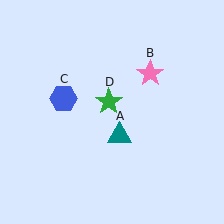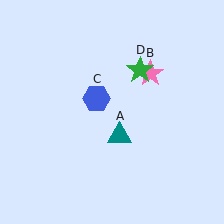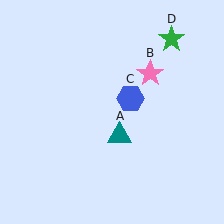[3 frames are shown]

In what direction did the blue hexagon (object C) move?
The blue hexagon (object C) moved right.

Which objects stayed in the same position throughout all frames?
Teal triangle (object A) and pink star (object B) remained stationary.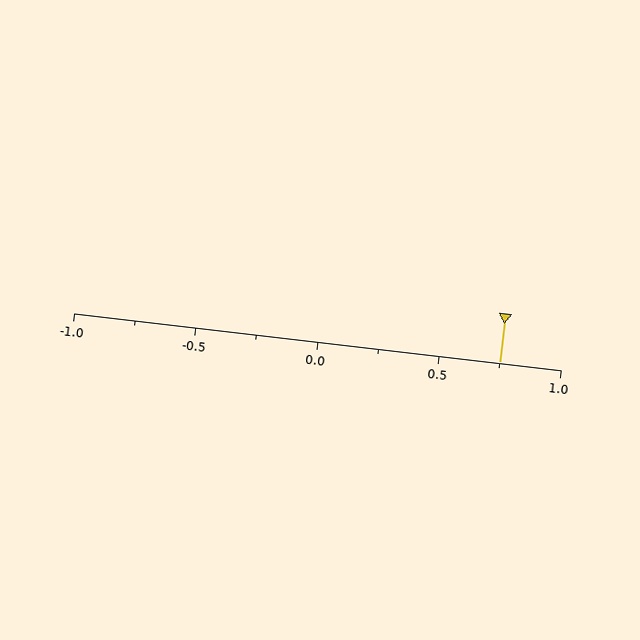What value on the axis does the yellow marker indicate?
The marker indicates approximately 0.75.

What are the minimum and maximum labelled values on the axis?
The axis runs from -1.0 to 1.0.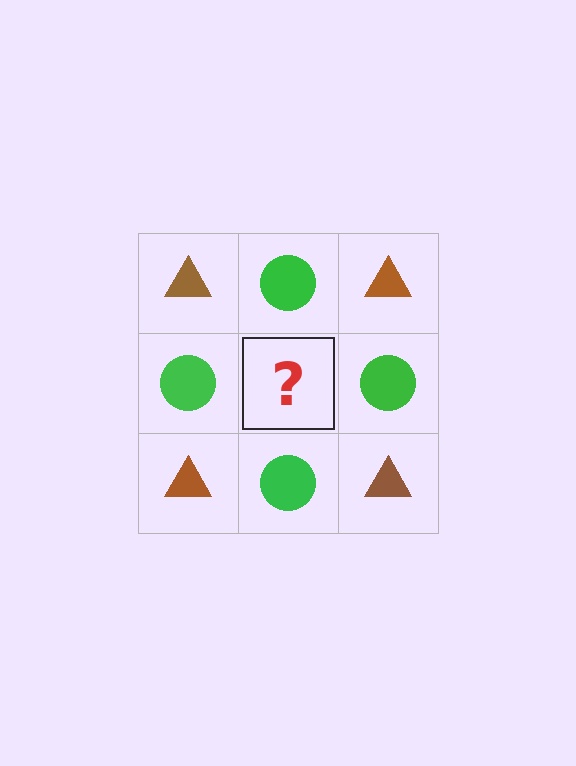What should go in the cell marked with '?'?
The missing cell should contain a brown triangle.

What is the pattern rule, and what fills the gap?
The rule is that it alternates brown triangle and green circle in a checkerboard pattern. The gap should be filled with a brown triangle.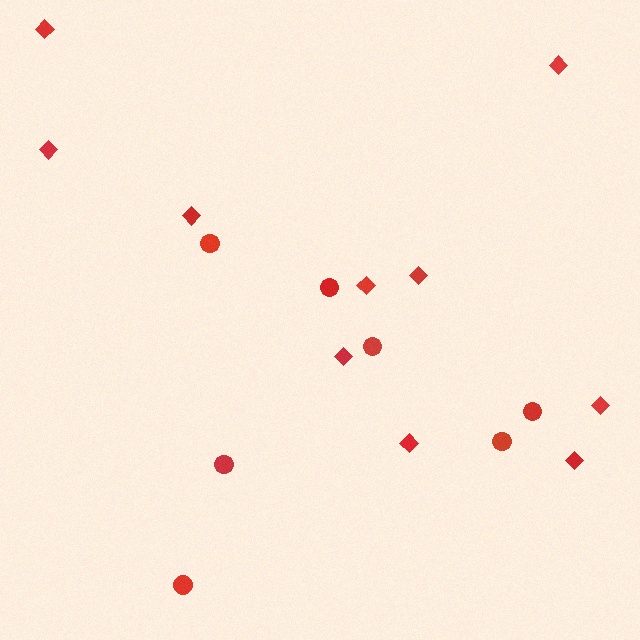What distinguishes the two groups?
There are 2 groups: one group of diamonds (10) and one group of circles (7).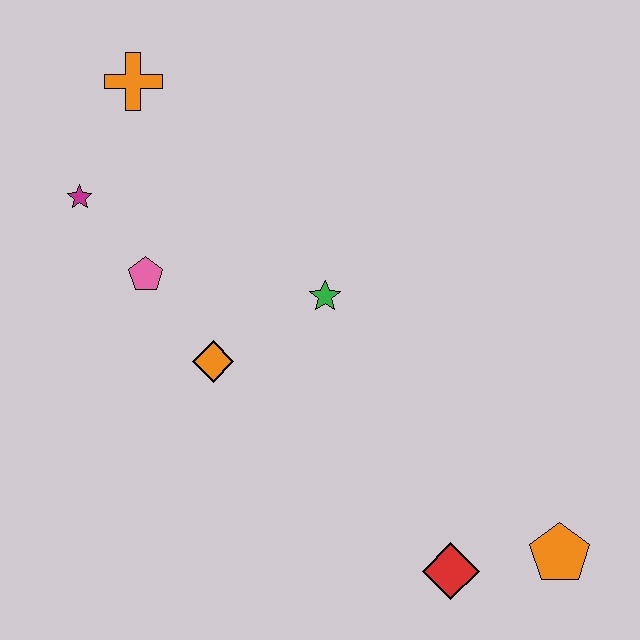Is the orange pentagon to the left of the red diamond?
No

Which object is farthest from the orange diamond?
The orange pentagon is farthest from the orange diamond.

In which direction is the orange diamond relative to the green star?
The orange diamond is to the left of the green star.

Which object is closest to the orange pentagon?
The red diamond is closest to the orange pentagon.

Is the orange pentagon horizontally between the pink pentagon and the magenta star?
No